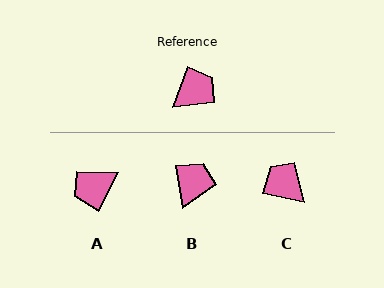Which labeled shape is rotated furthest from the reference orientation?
A, about 173 degrees away.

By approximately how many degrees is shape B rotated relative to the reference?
Approximately 29 degrees counter-clockwise.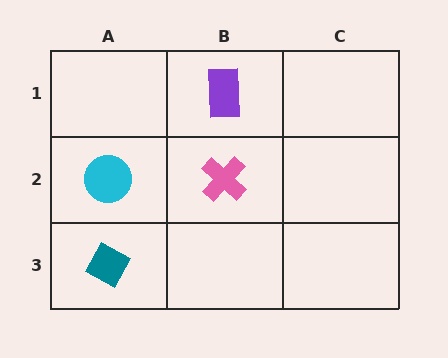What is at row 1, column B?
A purple rectangle.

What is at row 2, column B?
A pink cross.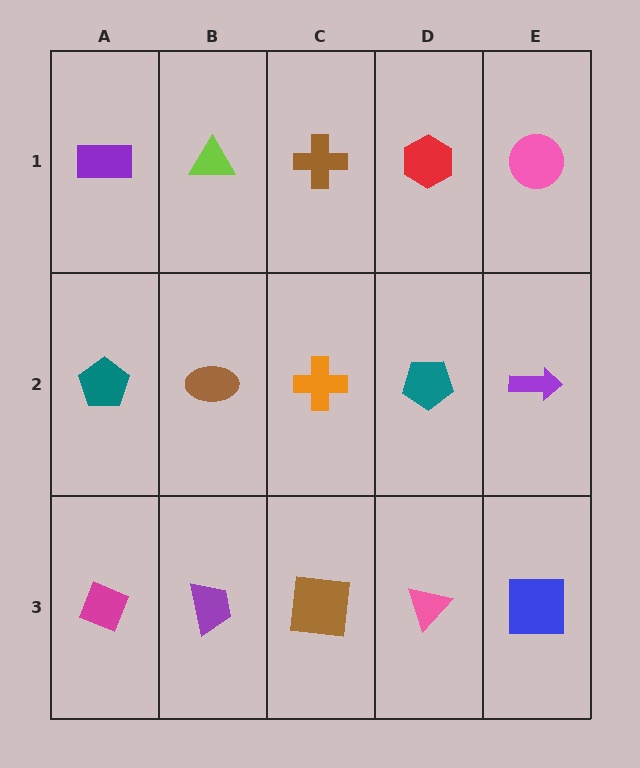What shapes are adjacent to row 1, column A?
A teal pentagon (row 2, column A), a lime triangle (row 1, column B).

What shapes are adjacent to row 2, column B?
A lime triangle (row 1, column B), a purple trapezoid (row 3, column B), a teal pentagon (row 2, column A), an orange cross (row 2, column C).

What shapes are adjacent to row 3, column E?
A purple arrow (row 2, column E), a pink triangle (row 3, column D).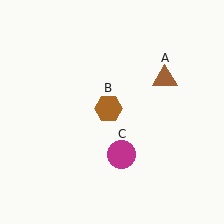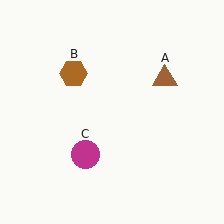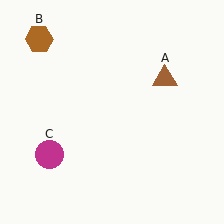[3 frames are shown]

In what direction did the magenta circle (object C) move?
The magenta circle (object C) moved left.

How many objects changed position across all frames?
2 objects changed position: brown hexagon (object B), magenta circle (object C).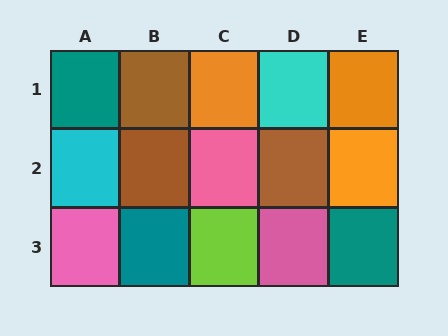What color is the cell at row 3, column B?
Teal.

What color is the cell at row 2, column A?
Cyan.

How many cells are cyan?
2 cells are cyan.